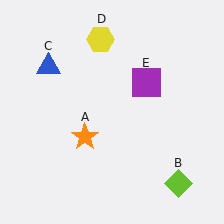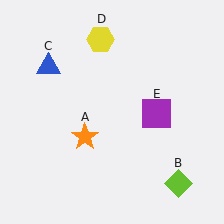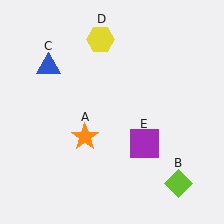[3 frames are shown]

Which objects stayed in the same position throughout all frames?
Orange star (object A) and lime diamond (object B) and blue triangle (object C) and yellow hexagon (object D) remained stationary.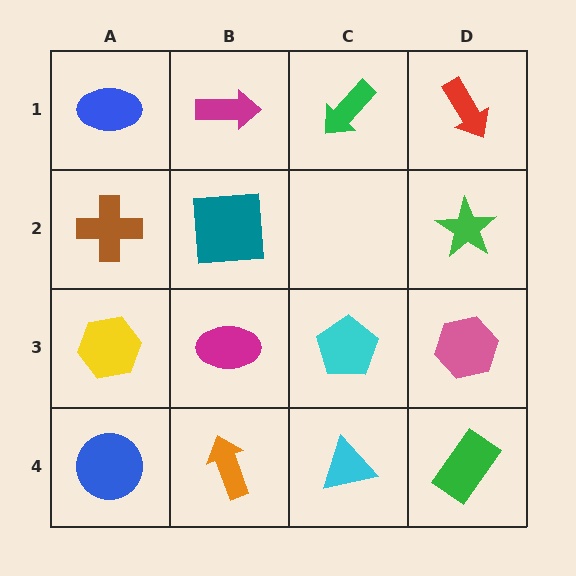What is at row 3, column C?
A cyan pentagon.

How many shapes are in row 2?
3 shapes.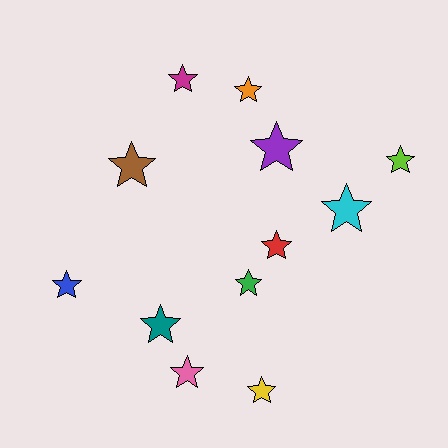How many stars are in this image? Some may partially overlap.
There are 12 stars.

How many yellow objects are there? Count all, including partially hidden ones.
There is 1 yellow object.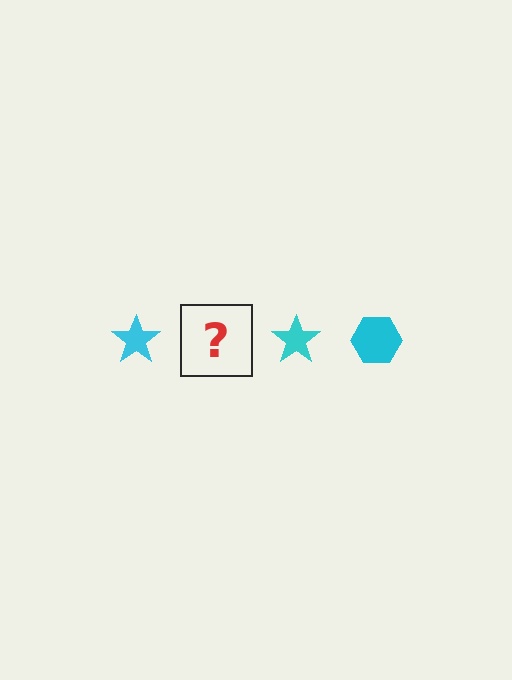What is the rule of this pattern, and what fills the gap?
The rule is that the pattern cycles through star, hexagon shapes in cyan. The gap should be filled with a cyan hexagon.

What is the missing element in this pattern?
The missing element is a cyan hexagon.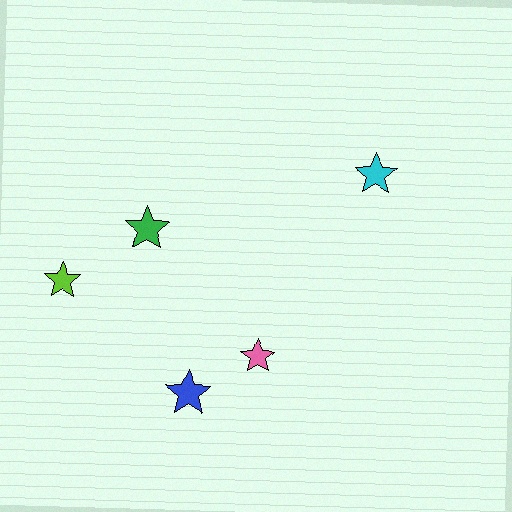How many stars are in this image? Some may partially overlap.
There are 5 stars.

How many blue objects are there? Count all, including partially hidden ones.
There is 1 blue object.